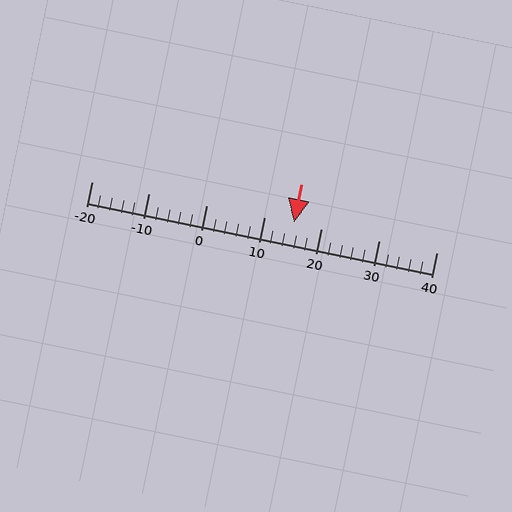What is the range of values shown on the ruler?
The ruler shows values from -20 to 40.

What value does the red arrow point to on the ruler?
The red arrow points to approximately 15.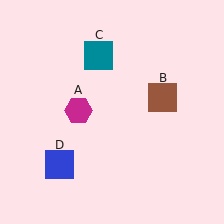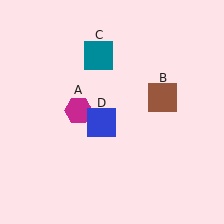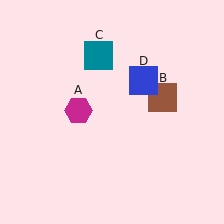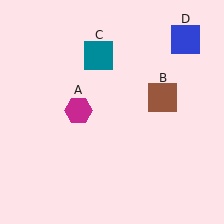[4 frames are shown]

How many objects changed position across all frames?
1 object changed position: blue square (object D).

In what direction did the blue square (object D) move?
The blue square (object D) moved up and to the right.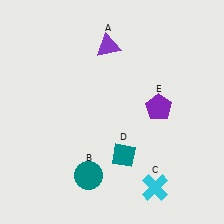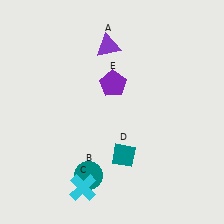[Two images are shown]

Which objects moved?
The objects that moved are: the cyan cross (C), the purple pentagon (E).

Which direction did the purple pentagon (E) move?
The purple pentagon (E) moved left.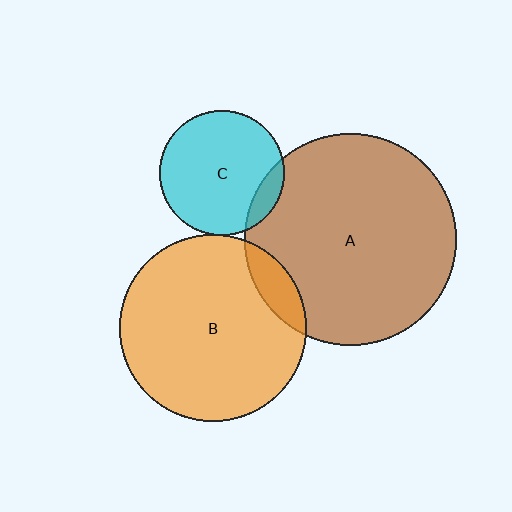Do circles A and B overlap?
Yes.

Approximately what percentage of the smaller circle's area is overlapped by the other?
Approximately 10%.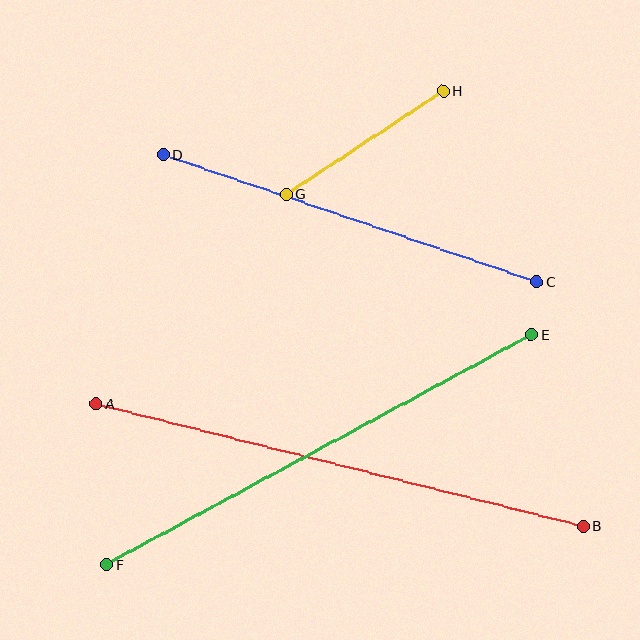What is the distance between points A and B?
The distance is approximately 502 pixels.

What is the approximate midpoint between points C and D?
The midpoint is at approximately (350, 218) pixels.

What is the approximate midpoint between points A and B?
The midpoint is at approximately (340, 465) pixels.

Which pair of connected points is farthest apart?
Points A and B are farthest apart.